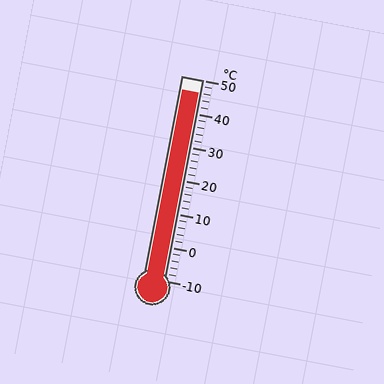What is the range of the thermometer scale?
The thermometer scale ranges from -10°C to 50°C.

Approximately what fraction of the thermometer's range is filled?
The thermometer is filled to approximately 95% of its range.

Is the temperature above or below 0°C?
The temperature is above 0°C.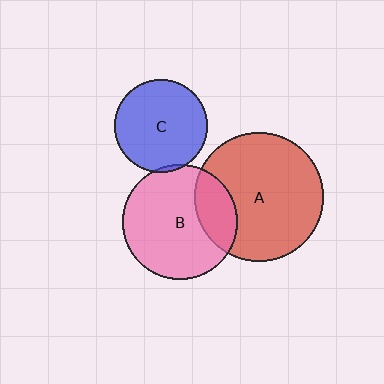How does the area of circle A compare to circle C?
Approximately 1.9 times.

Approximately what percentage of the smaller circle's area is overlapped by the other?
Approximately 5%.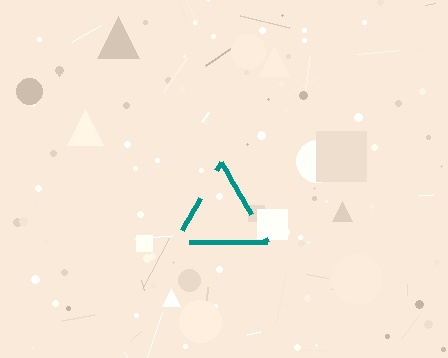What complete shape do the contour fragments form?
The contour fragments form a triangle.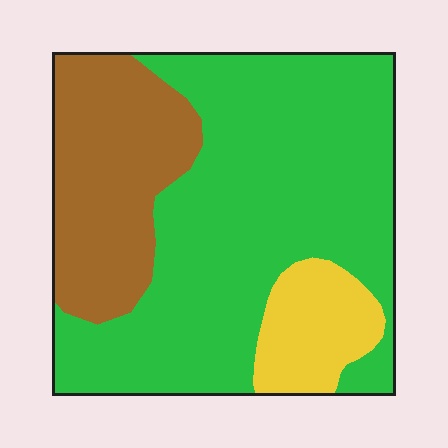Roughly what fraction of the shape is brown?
Brown takes up about one quarter (1/4) of the shape.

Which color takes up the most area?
Green, at roughly 65%.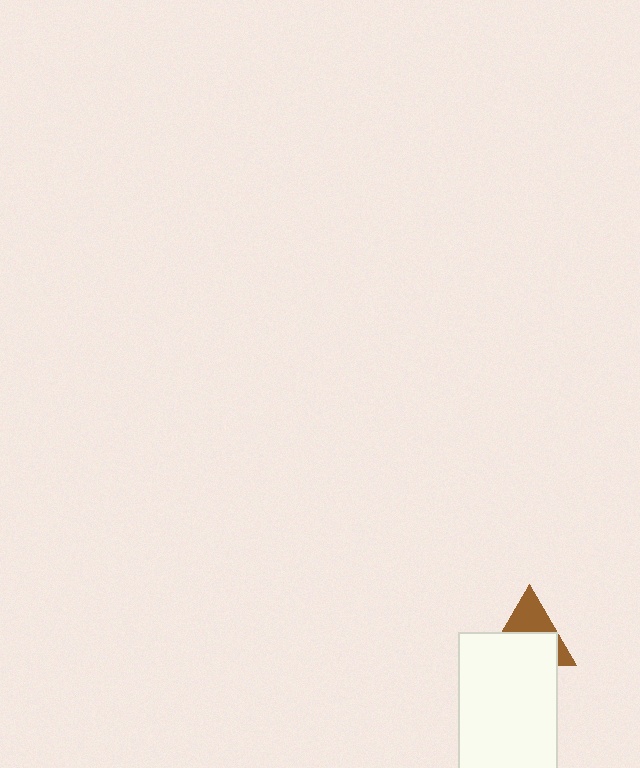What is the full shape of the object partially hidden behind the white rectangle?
The partially hidden object is a brown triangle.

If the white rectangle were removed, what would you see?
You would see the complete brown triangle.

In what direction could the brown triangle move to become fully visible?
The brown triangle could move up. That would shift it out from behind the white rectangle entirely.